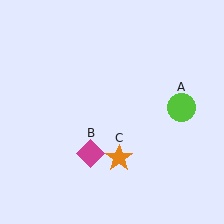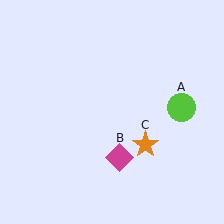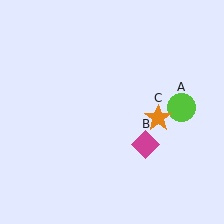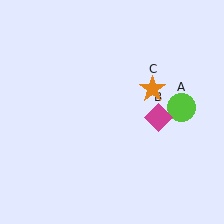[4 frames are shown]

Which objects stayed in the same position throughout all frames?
Lime circle (object A) remained stationary.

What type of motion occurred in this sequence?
The magenta diamond (object B), orange star (object C) rotated counterclockwise around the center of the scene.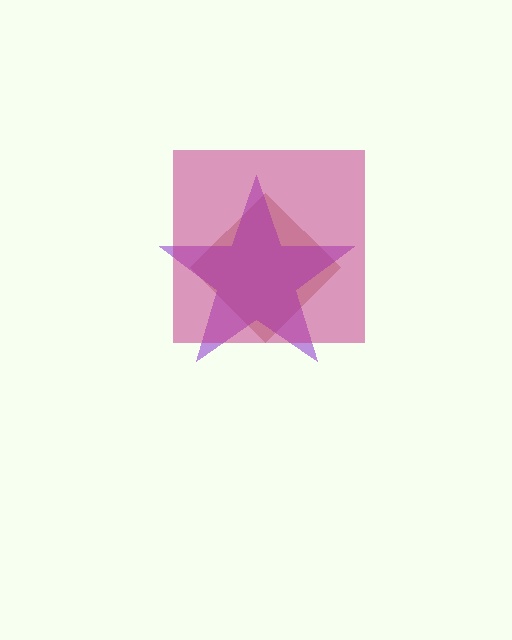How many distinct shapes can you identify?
There are 3 distinct shapes: a brown diamond, a purple star, a magenta square.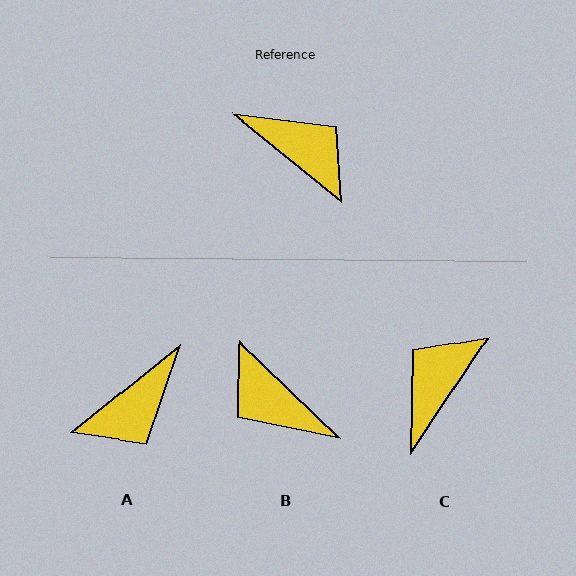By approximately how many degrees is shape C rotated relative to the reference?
Approximately 96 degrees counter-clockwise.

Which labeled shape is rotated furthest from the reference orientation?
B, about 175 degrees away.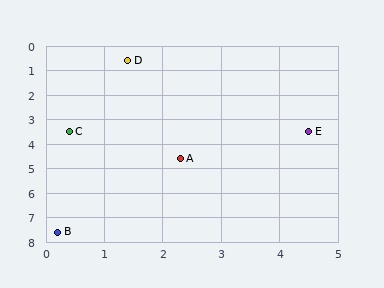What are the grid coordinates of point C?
Point C is at approximately (0.4, 3.5).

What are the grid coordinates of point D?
Point D is at approximately (1.4, 0.6).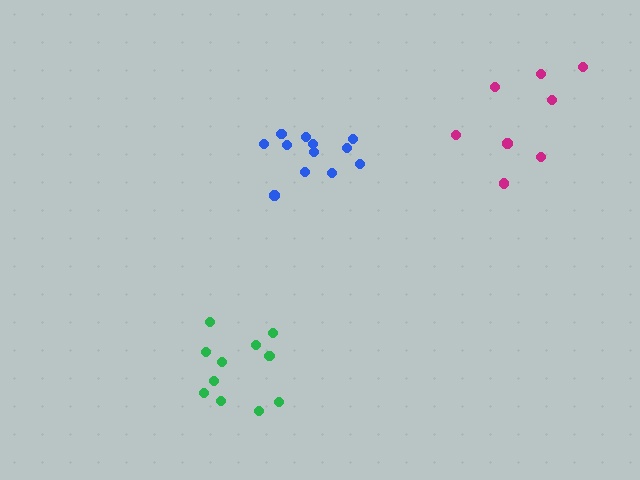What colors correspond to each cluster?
The clusters are colored: blue, magenta, green.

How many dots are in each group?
Group 1: 12 dots, Group 2: 8 dots, Group 3: 11 dots (31 total).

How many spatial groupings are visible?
There are 3 spatial groupings.